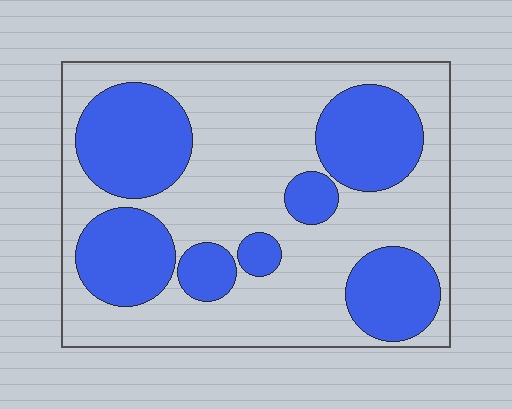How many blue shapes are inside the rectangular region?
7.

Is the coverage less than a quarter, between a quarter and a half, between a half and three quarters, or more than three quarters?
Between a quarter and a half.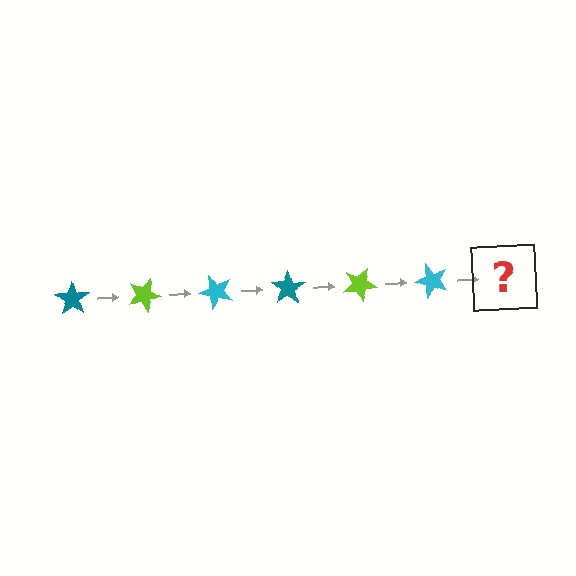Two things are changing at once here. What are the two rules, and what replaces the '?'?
The two rules are that it rotates 25 degrees each step and the color cycles through teal, lime, and cyan. The '?' should be a teal star, rotated 150 degrees from the start.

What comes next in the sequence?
The next element should be a teal star, rotated 150 degrees from the start.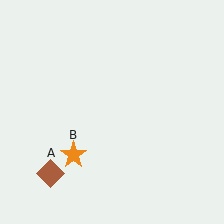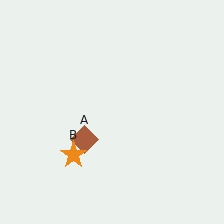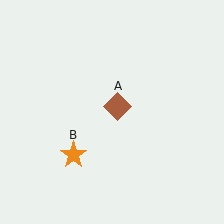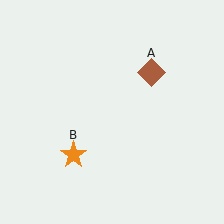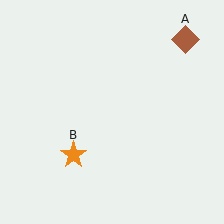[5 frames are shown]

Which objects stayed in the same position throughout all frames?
Orange star (object B) remained stationary.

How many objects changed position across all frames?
1 object changed position: brown diamond (object A).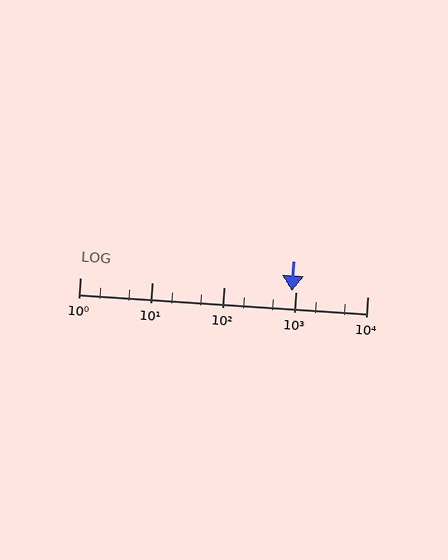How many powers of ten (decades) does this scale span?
The scale spans 4 decades, from 1 to 10000.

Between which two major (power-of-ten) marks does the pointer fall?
The pointer is between 100 and 1000.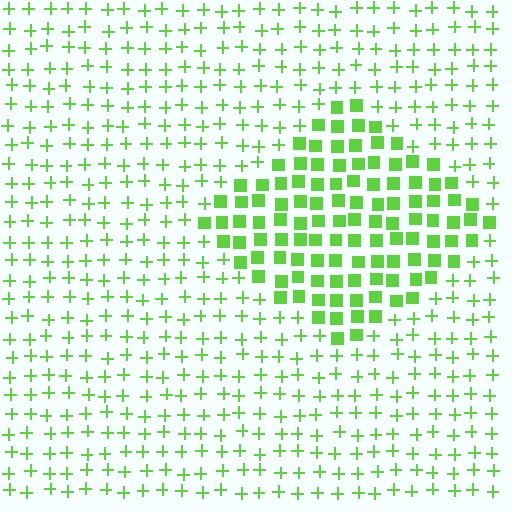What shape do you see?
I see a diamond.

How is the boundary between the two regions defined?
The boundary is defined by a change in element shape: squares inside vs. plus signs outside. All elements share the same color and spacing.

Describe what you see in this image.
The image is filled with small lime elements arranged in a uniform grid. A diamond-shaped region contains squares, while the surrounding area contains plus signs. The boundary is defined purely by the change in element shape.